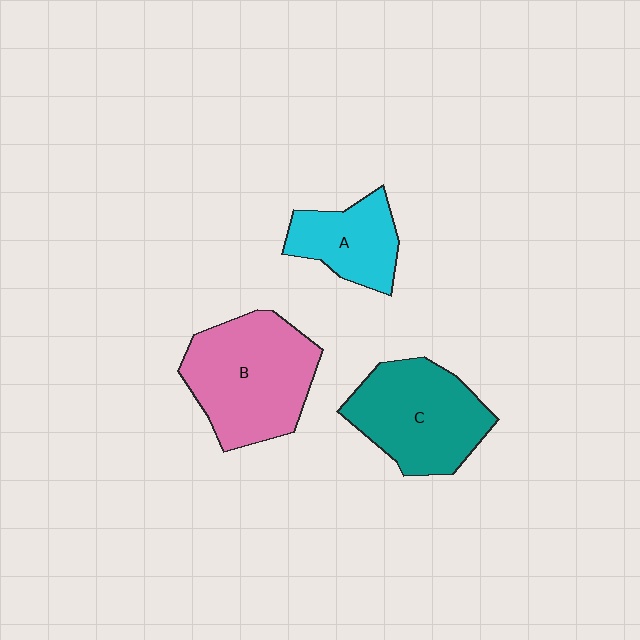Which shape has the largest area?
Shape B (pink).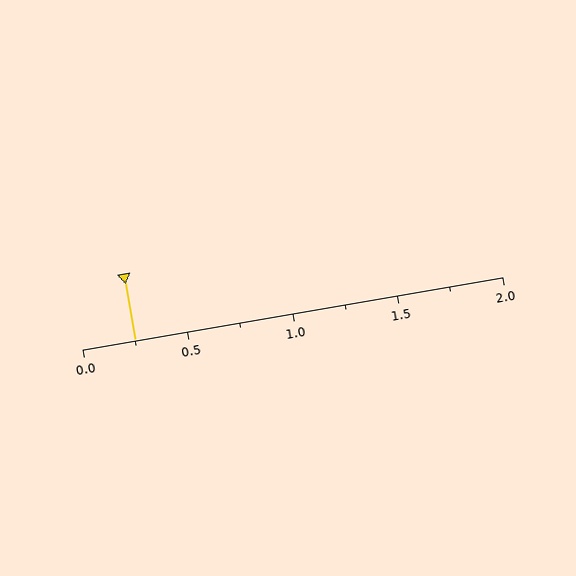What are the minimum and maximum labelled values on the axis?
The axis runs from 0.0 to 2.0.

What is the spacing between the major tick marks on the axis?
The major ticks are spaced 0.5 apart.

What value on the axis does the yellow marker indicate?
The marker indicates approximately 0.25.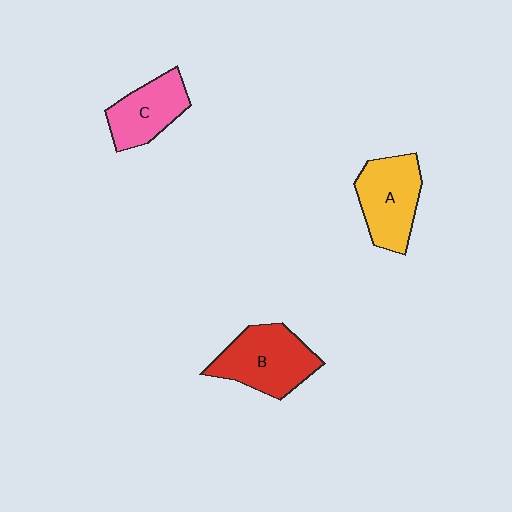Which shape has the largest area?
Shape B (red).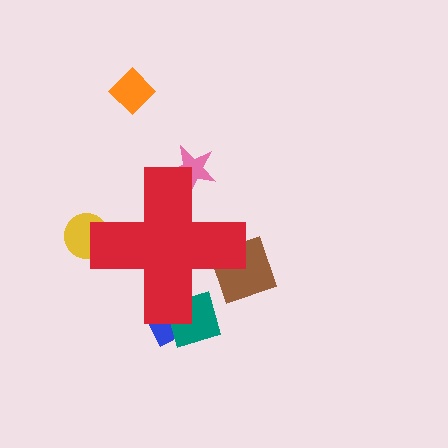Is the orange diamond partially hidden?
No, the orange diamond is fully visible.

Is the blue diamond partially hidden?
Yes, the blue diamond is partially hidden behind the red cross.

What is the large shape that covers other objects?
A red cross.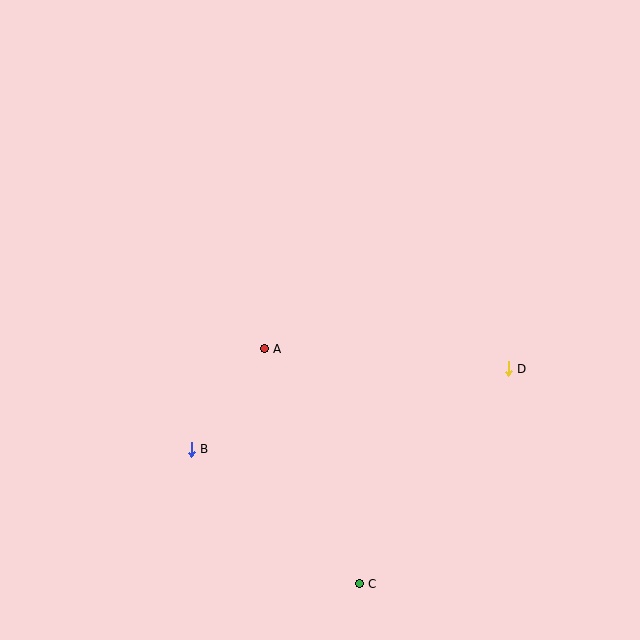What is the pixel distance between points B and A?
The distance between B and A is 124 pixels.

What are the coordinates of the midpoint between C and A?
The midpoint between C and A is at (312, 466).